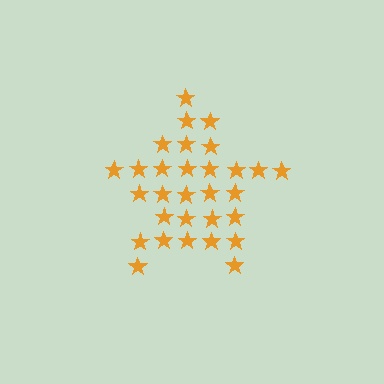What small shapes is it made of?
It is made of small stars.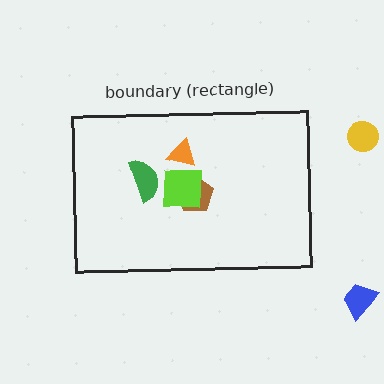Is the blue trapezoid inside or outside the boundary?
Outside.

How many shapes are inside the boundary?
4 inside, 2 outside.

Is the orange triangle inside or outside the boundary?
Inside.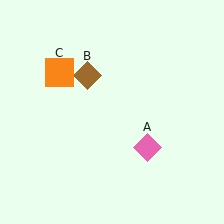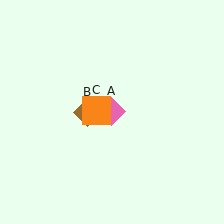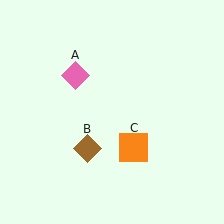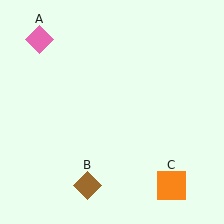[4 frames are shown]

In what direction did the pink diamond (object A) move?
The pink diamond (object A) moved up and to the left.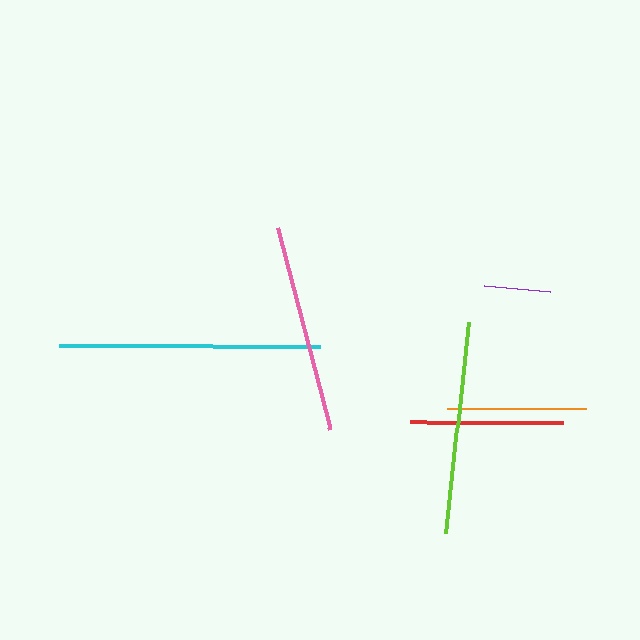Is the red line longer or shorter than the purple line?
The red line is longer than the purple line.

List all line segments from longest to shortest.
From longest to shortest: cyan, lime, pink, red, orange, purple.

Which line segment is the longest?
The cyan line is the longest at approximately 261 pixels.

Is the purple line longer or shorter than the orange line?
The orange line is longer than the purple line.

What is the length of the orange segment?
The orange segment is approximately 140 pixels long.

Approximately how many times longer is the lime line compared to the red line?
The lime line is approximately 1.4 times the length of the red line.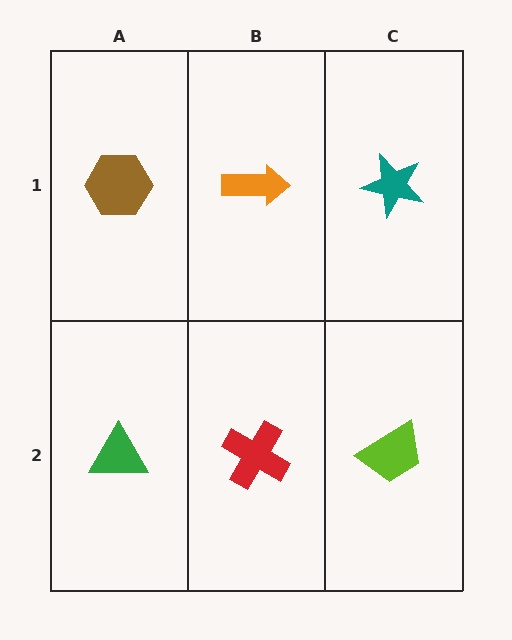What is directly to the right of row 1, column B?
A teal star.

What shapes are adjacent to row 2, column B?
An orange arrow (row 1, column B), a green triangle (row 2, column A), a lime trapezoid (row 2, column C).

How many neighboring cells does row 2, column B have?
3.